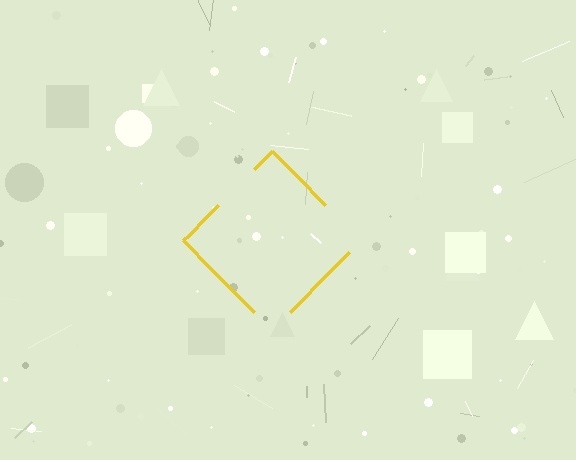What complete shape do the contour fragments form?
The contour fragments form a diamond.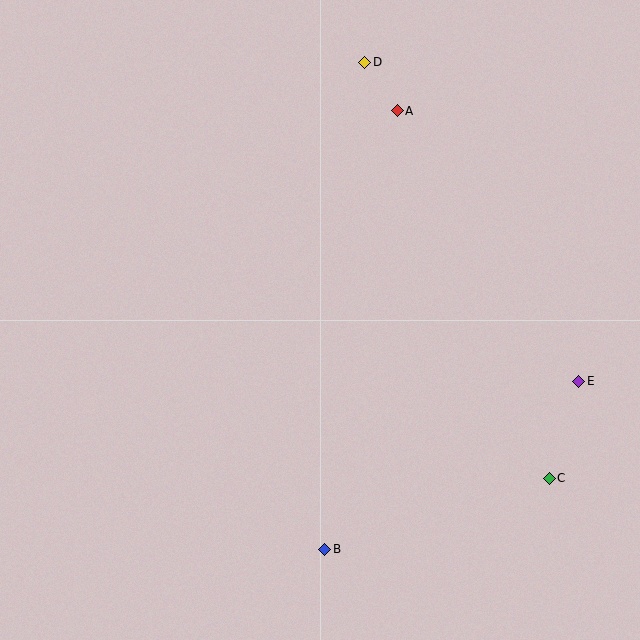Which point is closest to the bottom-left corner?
Point B is closest to the bottom-left corner.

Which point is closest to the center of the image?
Point A at (397, 111) is closest to the center.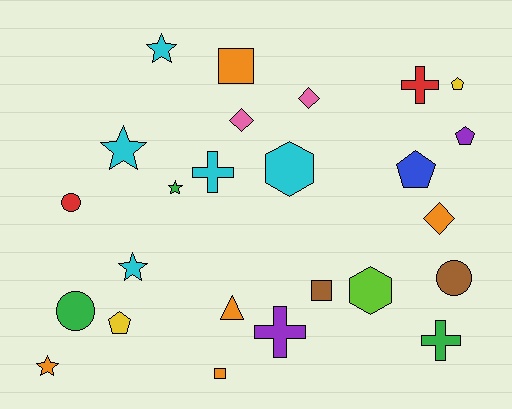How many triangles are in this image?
There is 1 triangle.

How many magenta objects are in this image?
There are no magenta objects.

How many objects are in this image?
There are 25 objects.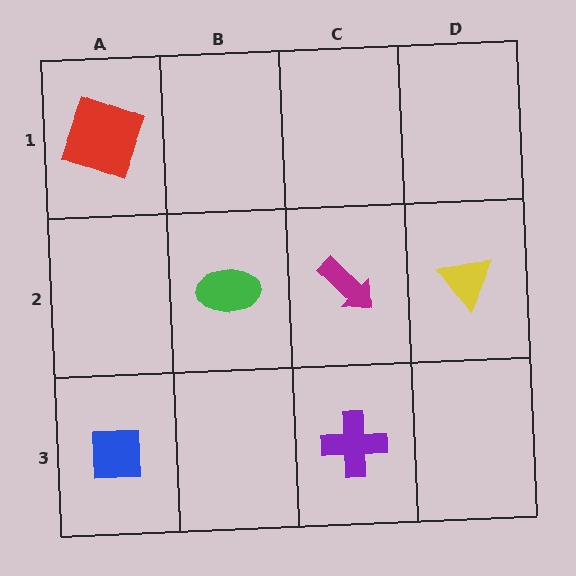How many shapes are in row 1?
1 shape.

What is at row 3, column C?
A purple cross.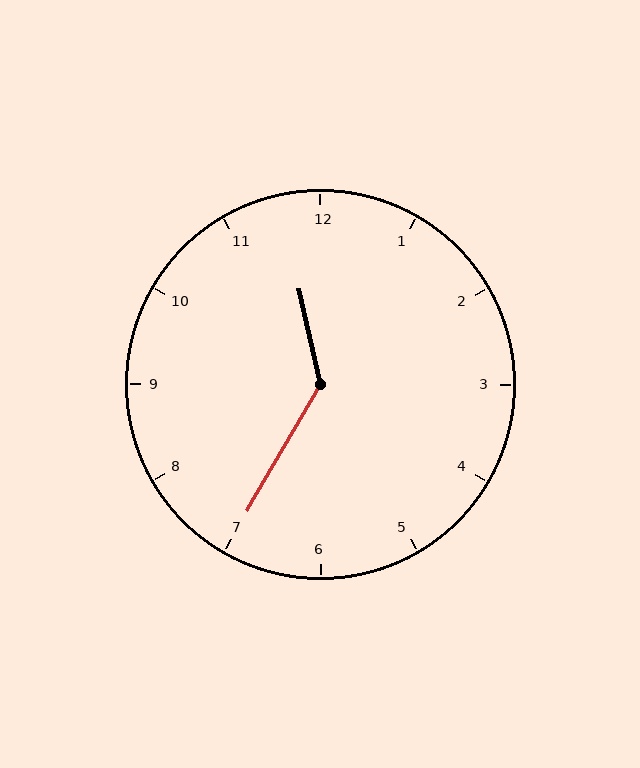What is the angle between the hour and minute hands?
Approximately 138 degrees.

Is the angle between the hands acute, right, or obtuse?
It is obtuse.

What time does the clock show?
11:35.